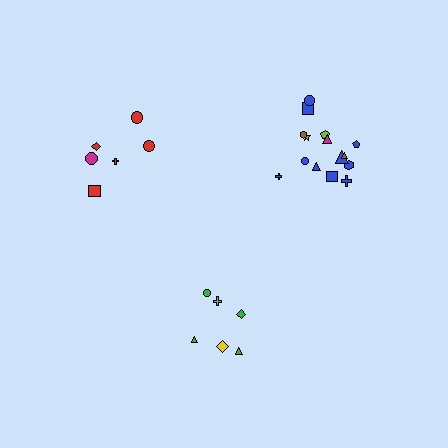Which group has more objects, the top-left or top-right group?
The top-right group.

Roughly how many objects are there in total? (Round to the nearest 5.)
Roughly 25 objects in total.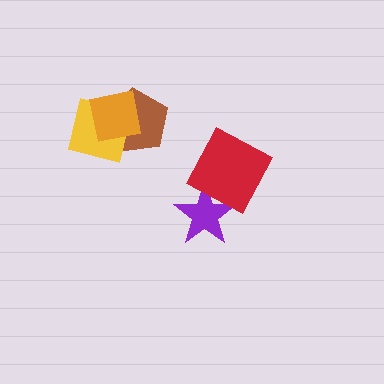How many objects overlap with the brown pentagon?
2 objects overlap with the brown pentagon.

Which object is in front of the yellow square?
The orange square is in front of the yellow square.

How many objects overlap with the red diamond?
1 object overlaps with the red diamond.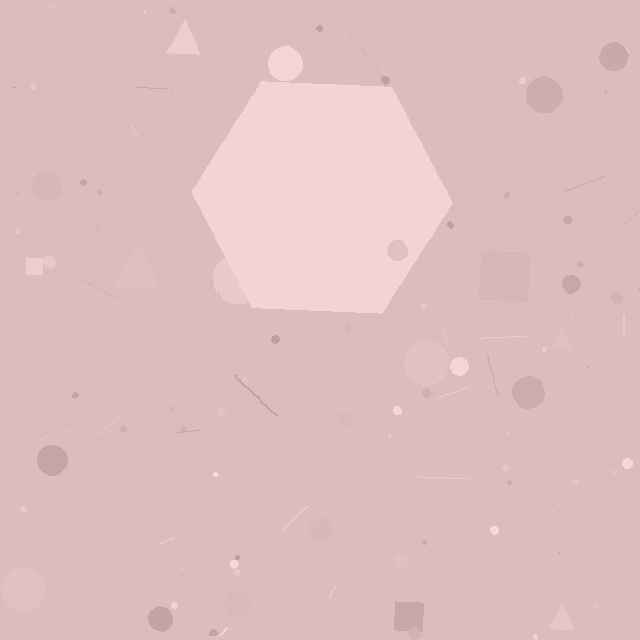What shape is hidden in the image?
A hexagon is hidden in the image.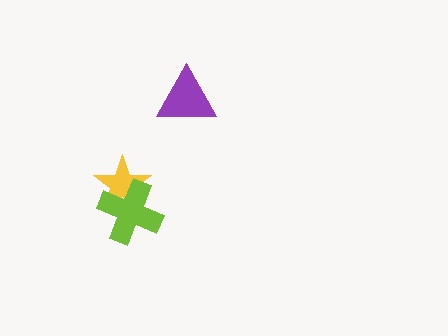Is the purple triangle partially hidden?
No, no other shape covers it.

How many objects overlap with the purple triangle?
0 objects overlap with the purple triangle.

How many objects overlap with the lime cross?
1 object overlaps with the lime cross.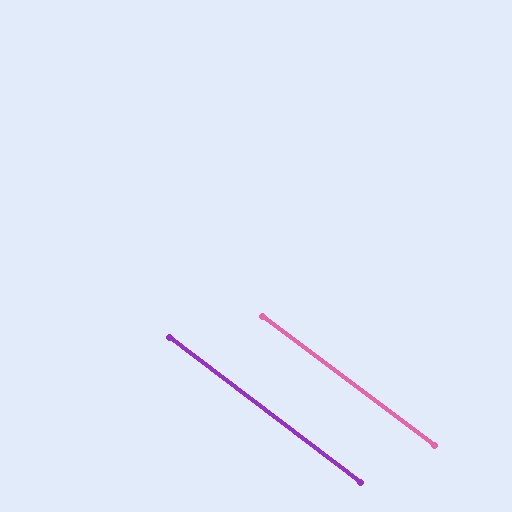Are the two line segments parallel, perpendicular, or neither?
Parallel — their directions differ by only 0.2°.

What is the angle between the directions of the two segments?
Approximately 0 degrees.